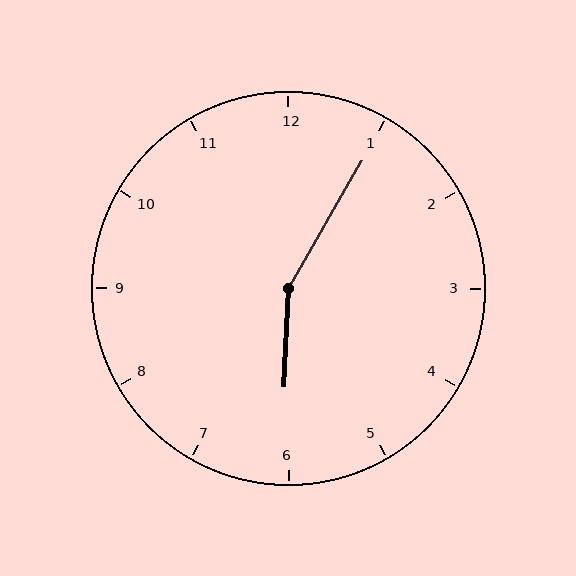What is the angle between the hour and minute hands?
Approximately 152 degrees.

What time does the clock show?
6:05.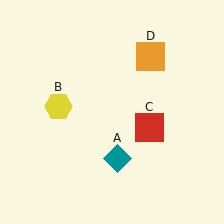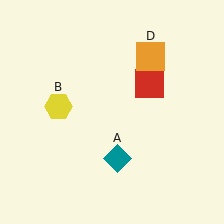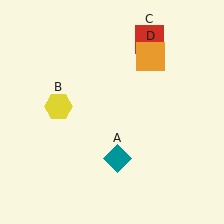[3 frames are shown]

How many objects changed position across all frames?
1 object changed position: red square (object C).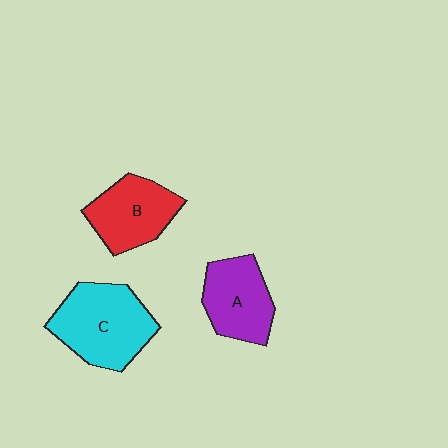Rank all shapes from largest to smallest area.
From largest to smallest: C (cyan), B (red), A (purple).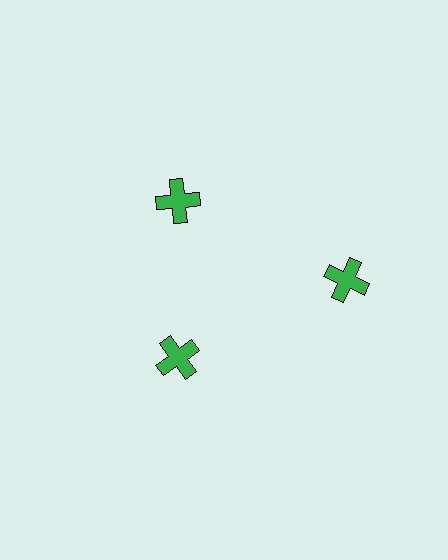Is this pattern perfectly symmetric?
No. The 3 green crosses are arranged in a ring, but one element near the 3 o'clock position is pushed outward from the center, breaking the 3-fold rotational symmetry.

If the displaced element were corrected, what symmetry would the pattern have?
It would have 3-fold rotational symmetry — the pattern would map onto itself every 120 degrees.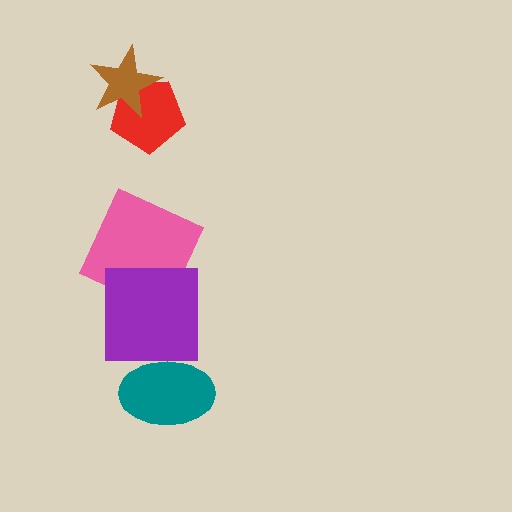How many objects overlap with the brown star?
1 object overlaps with the brown star.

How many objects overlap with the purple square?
2 objects overlap with the purple square.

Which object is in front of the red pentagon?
The brown star is in front of the red pentagon.